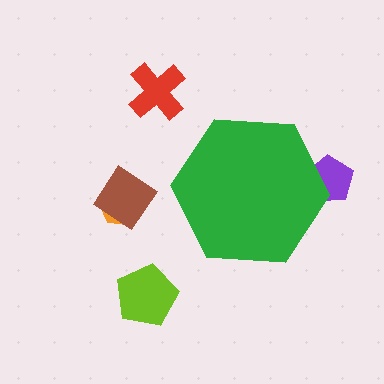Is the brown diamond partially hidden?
No, the brown diamond is fully visible.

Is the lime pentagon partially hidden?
No, the lime pentagon is fully visible.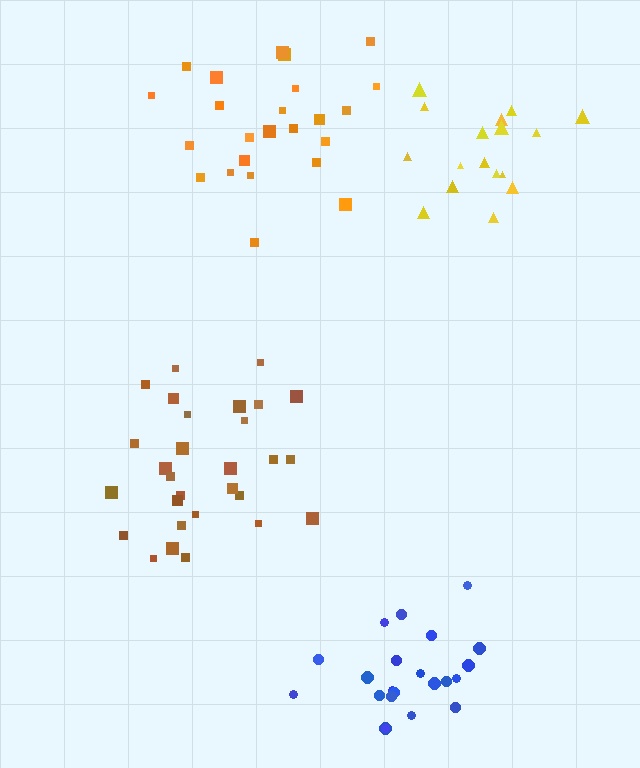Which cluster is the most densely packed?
Yellow.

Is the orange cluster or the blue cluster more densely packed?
Orange.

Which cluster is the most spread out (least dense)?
Blue.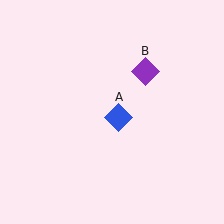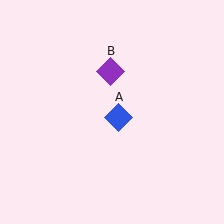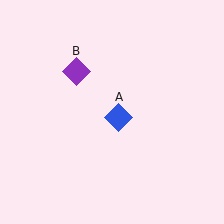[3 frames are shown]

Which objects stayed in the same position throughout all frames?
Blue diamond (object A) remained stationary.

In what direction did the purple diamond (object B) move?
The purple diamond (object B) moved left.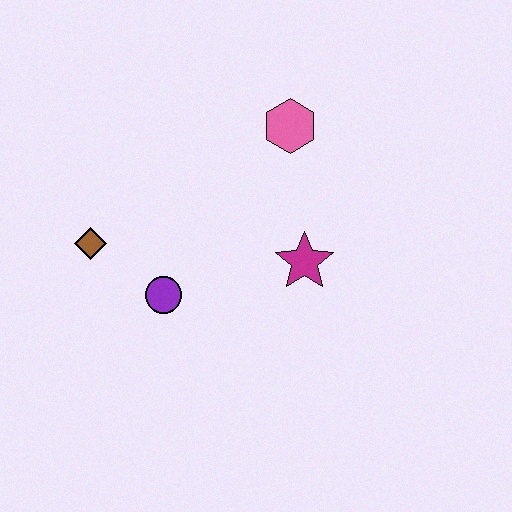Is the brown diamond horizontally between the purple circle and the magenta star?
No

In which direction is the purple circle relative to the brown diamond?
The purple circle is to the right of the brown diamond.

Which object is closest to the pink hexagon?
The magenta star is closest to the pink hexagon.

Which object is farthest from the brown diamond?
The pink hexagon is farthest from the brown diamond.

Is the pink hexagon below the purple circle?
No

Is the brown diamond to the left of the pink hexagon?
Yes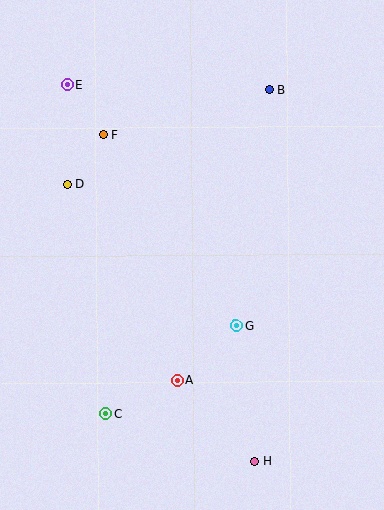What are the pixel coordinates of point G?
Point G is at (236, 325).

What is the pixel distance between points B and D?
The distance between B and D is 222 pixels.